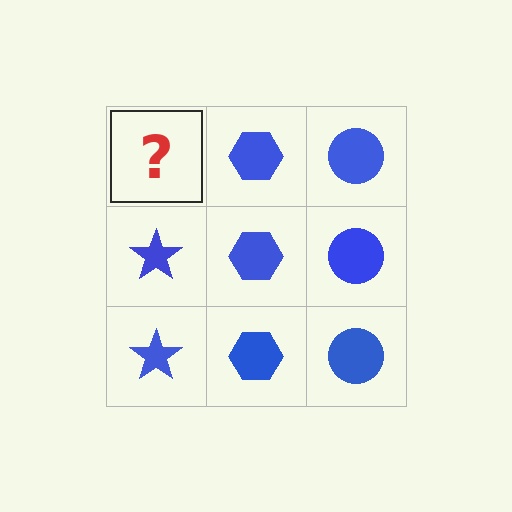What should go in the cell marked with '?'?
The missing cell should contain a blue star.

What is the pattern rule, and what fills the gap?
The rule is that each column has a consistent shape. The gap should be filled with a blue star.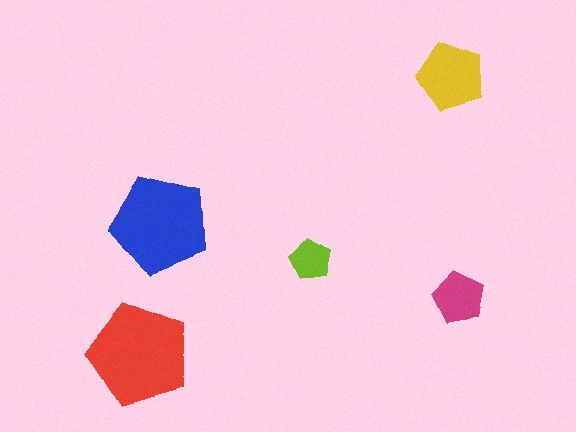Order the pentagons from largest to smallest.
the red one, the blue one, the yellow one, the magenta one, the lime one.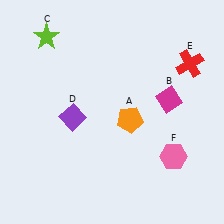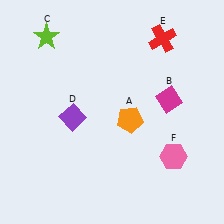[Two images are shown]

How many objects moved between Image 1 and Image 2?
1 object moved between the two images.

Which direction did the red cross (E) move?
The red cross (E) moved left.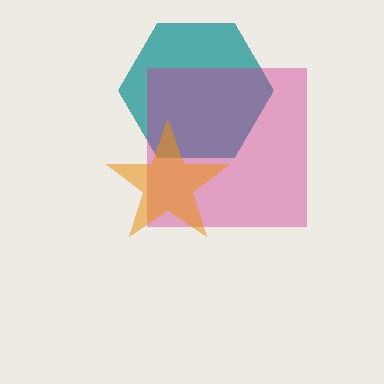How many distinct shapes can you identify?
There are 3 distinct shapes: a teal hexagon, a magenta square, an orange star.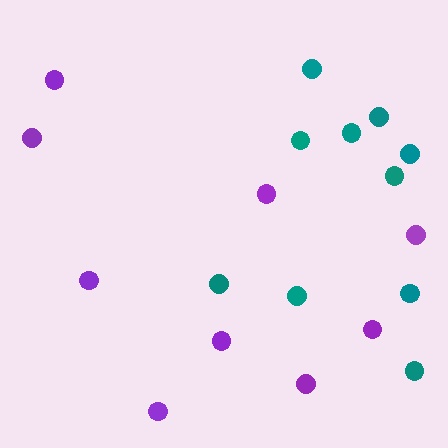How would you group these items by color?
There are 2 groups: one group of purple circles (9) and one group of teal circles (10).